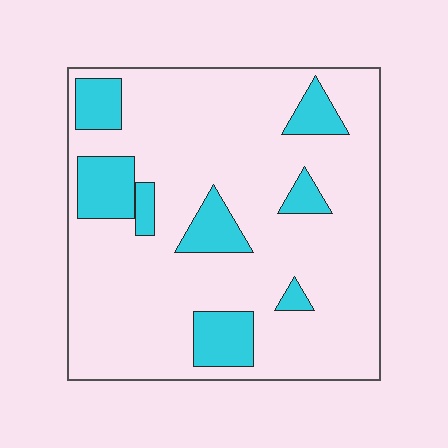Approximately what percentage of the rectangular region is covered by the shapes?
Approximately 20%.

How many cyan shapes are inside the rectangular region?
8.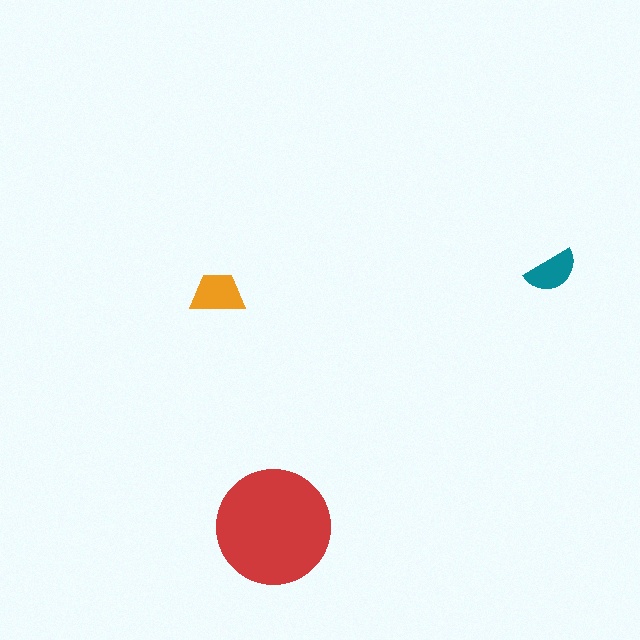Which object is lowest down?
The red circle is bottommost.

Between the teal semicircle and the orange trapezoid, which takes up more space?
The orange trapezoid.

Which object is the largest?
The red circle.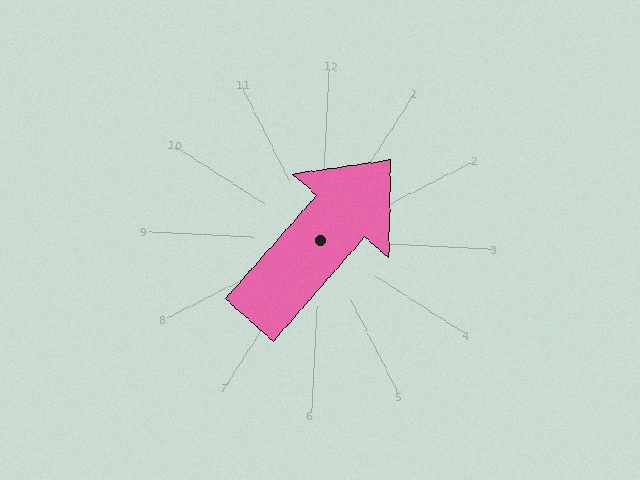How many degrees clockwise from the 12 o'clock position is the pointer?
Approximately 38 degrees.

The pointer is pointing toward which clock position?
Roughly 1 o'clock.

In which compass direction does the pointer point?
Northeast.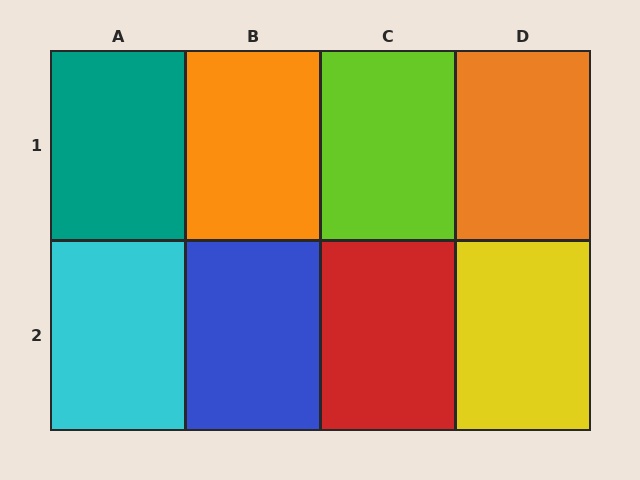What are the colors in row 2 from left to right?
Cyan, blue, red, yellow.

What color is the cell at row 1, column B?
Orange.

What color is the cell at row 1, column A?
Teal.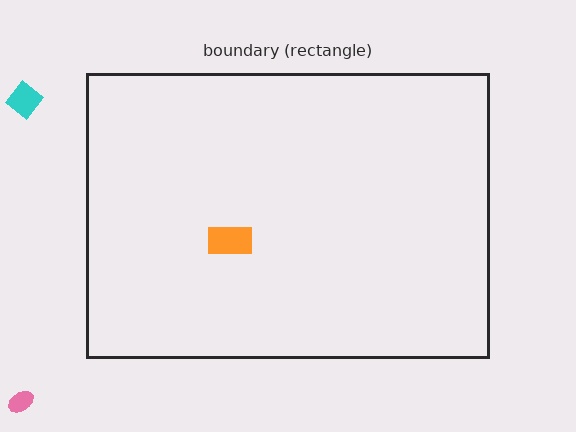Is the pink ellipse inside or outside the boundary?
Outside.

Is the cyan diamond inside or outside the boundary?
Outside.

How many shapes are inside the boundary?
1 inside, 2 outside.